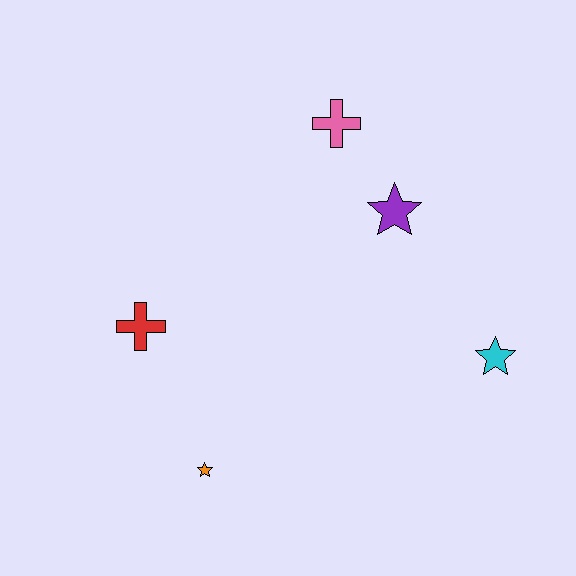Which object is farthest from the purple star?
The orange star is farthest from the purple star.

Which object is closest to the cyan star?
The purple star is closest to the cyan star.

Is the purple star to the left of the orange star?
No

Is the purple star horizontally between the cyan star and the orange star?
Yes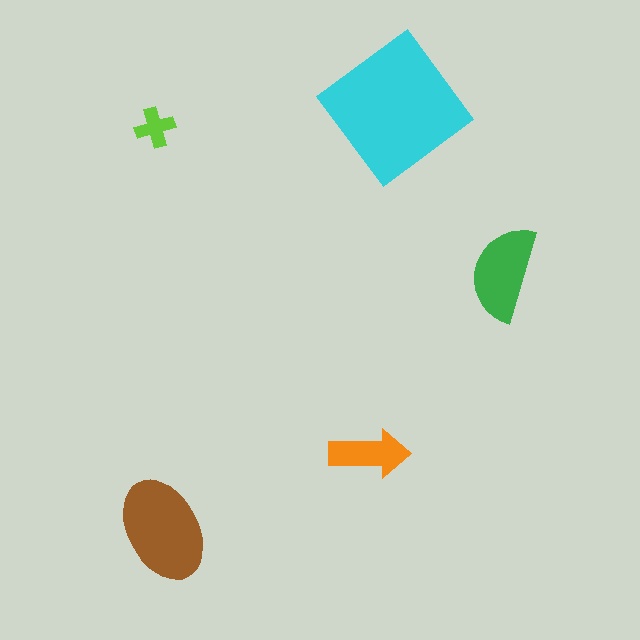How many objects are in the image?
There are 5 objects in the image.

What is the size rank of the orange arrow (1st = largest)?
4th.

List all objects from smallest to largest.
The lime cross, the orange arrow, the green semicircle, the brown ellipse, the cyan diamond.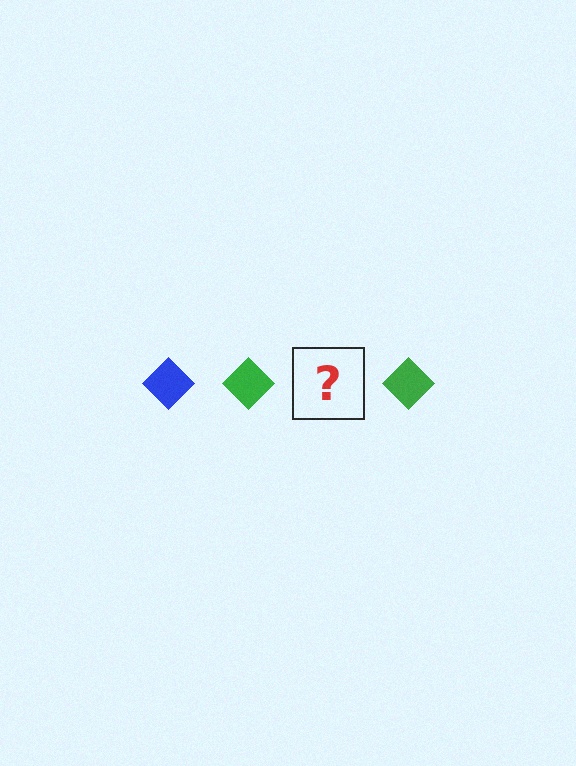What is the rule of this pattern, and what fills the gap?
The rule is that the pattern cycles through blue, green diamonds. The gap should be filled with a blue diamond.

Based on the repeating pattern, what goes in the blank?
The blank should be a blue diamond.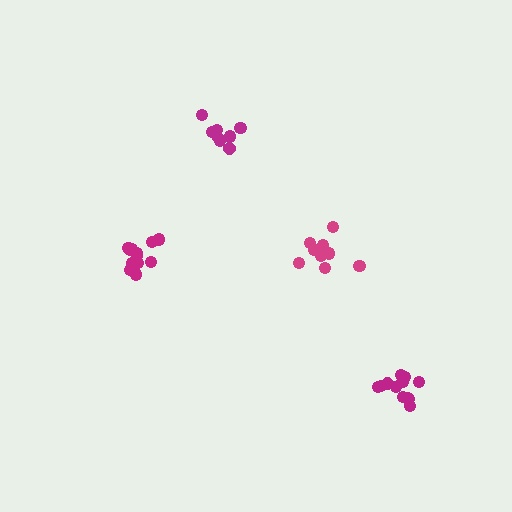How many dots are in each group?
Group 1: 8 dots, Group 2: 13 dots, Group 3: 12 dots, Group 4: 9 dots (42 total).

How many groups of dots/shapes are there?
There are 4 groups.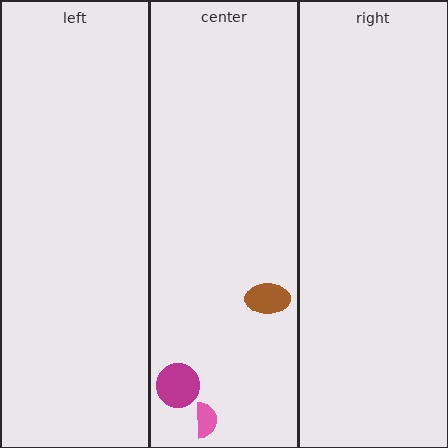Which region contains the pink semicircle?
The center region.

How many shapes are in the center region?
3.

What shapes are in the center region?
The pink semicircle, the magenta circle, the brown ellipse.